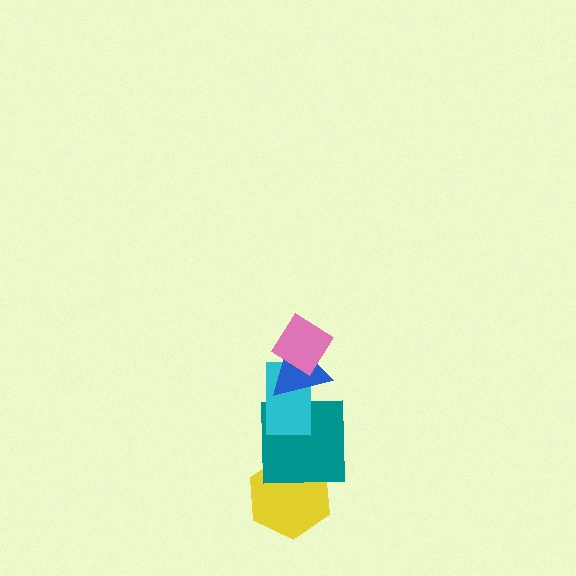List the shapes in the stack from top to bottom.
From top to bottom: the pink diamond, the blue triangle, the cyan rectangle, the teal square, the yellow hexagon.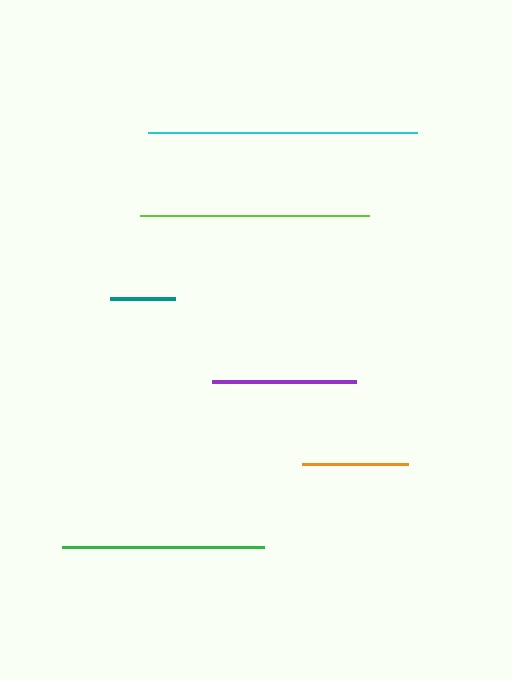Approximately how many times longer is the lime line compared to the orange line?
The lime line is approximately 2.2 times the length of the orange line.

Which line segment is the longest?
The cyan line is the longest at approximately 269 pixels.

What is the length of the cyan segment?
The cyan segment is approximately 269 pixels long.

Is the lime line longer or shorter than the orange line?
The lime line is longer than the orange line.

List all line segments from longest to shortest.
From longest to shortest: cyan, lime, green, purple, orange, teal.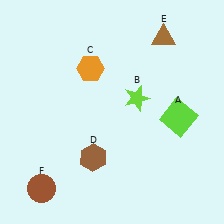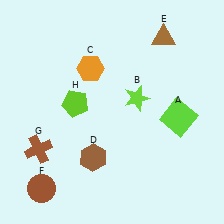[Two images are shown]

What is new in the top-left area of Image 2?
A lime pentagon (H) was added in the top-left area of Image 2.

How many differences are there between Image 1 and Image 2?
There are 2 differences between the two images.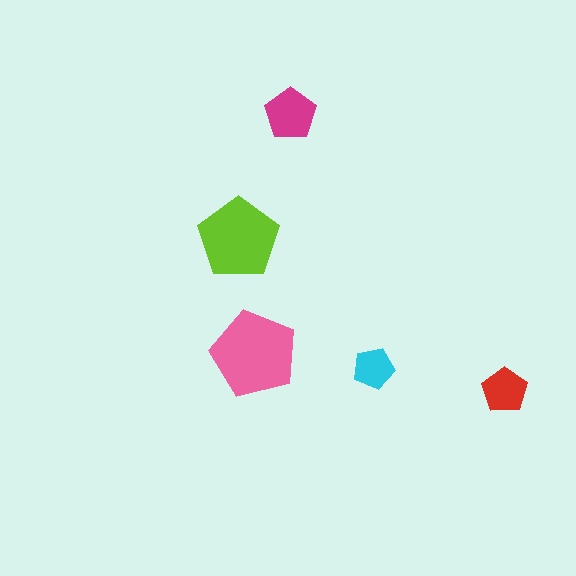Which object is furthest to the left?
The lime pentagon is leftmost.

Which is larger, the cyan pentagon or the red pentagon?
The red one.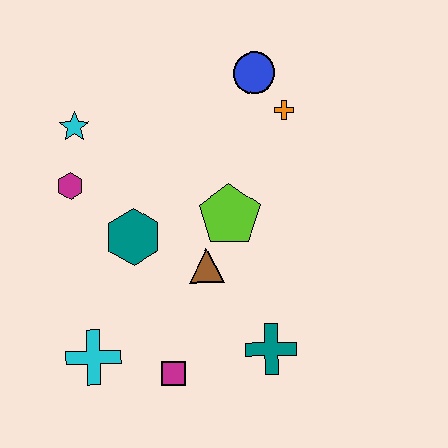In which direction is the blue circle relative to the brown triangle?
The blue circle is above the brown triangle.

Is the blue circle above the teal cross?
Yes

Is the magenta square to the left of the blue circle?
Yes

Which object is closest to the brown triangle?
The lime pentagon is closest to the brown triangle.